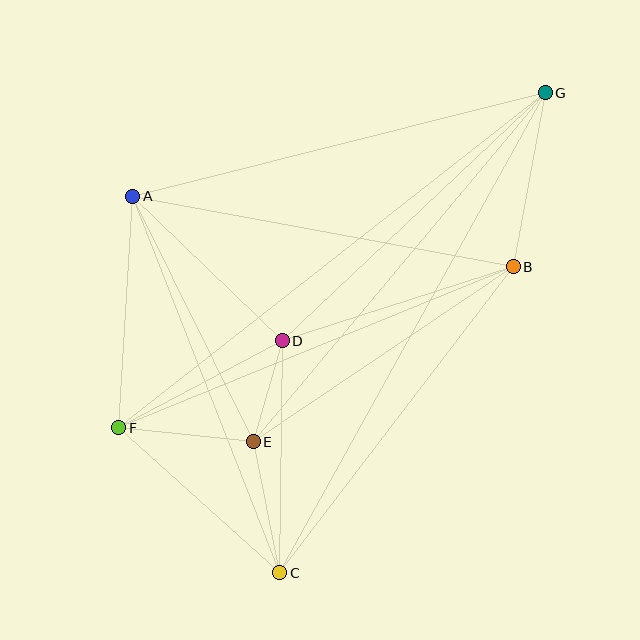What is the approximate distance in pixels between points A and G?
The distance between A and G is approximately 425 pixels.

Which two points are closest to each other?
Points D and E are closest to each other.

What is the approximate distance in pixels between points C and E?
The distance between C and E is approximately 133 pixels.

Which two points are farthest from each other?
Points C and G are farthest from each other.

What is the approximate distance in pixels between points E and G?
The distance between E and G is approximately 455 pixels.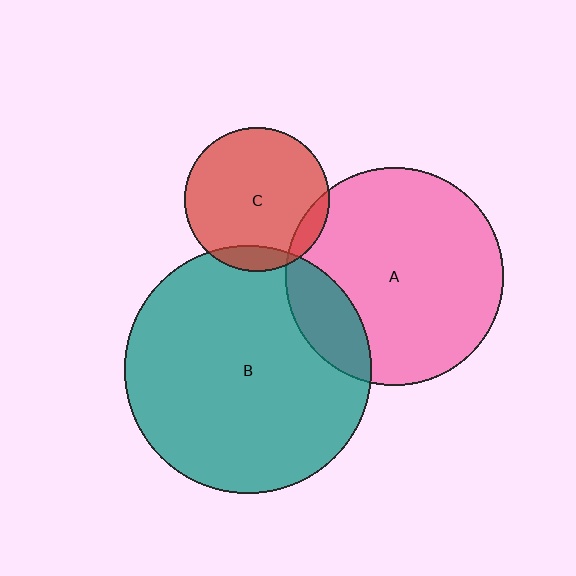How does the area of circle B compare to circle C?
Approximately 2.9 times.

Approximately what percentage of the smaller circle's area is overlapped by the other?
Approximately 15%.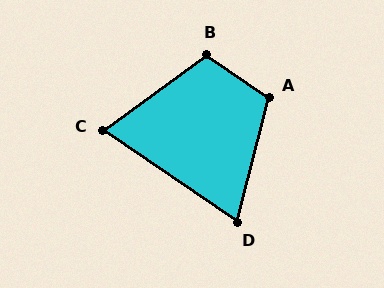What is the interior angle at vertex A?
Approximately 109 degrees (obtuse).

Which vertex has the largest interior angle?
B, at approximately 110 degrees.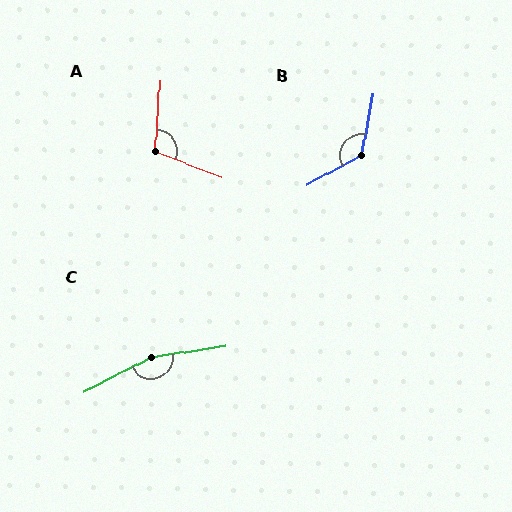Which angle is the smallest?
A, at approximately 107 degrees.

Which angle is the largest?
C, at approximately 161 degrees.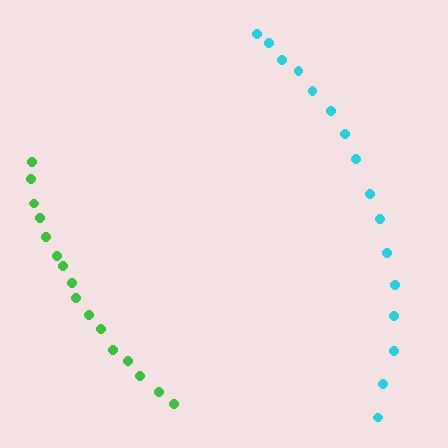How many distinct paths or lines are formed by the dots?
There are 2 distinct paths.